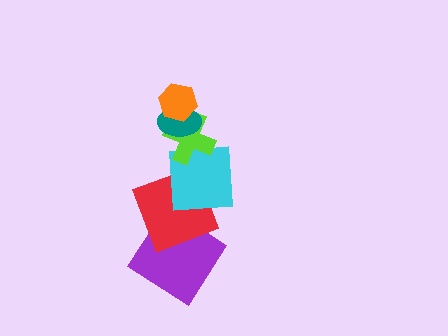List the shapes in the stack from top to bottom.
From top to bottom: the orange hexagon, the teal ellipse, the lime cross, the cyan square, the red square, the purple diamond.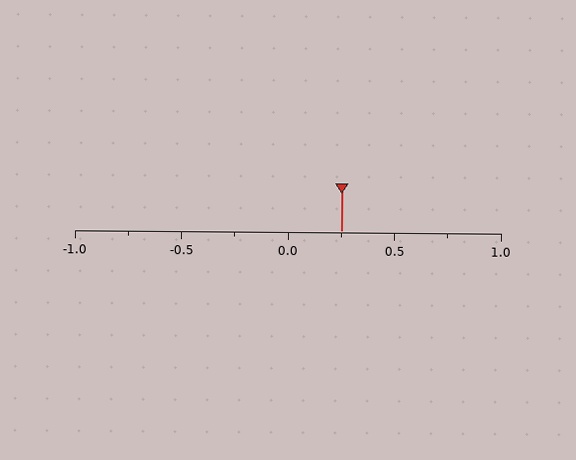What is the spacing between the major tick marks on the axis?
The major ticks are spaced 0.5 apart.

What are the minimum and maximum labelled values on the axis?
The axis runs from -1.0 to 1.0.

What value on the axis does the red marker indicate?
The marker indicates approximately 0.25.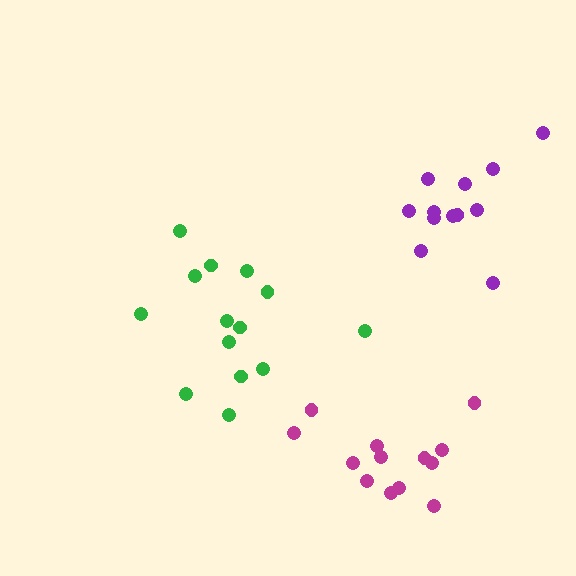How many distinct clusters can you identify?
There are 3 distinct clusters.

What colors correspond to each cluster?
The clusters are colored: purple, green, magenta.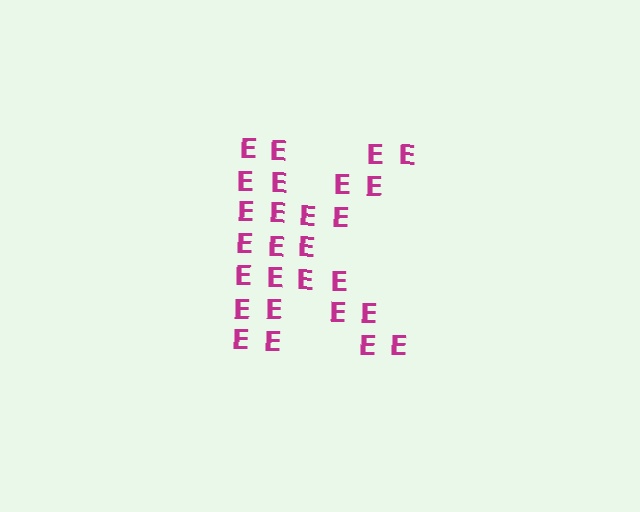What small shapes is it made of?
It is made of small letter E's.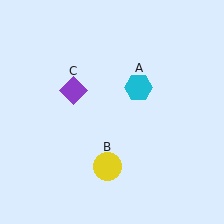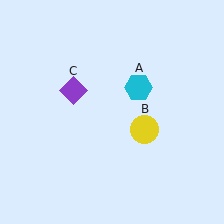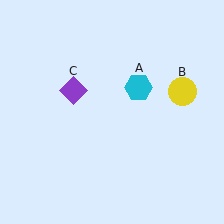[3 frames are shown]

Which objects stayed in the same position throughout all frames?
Cyan hexagon (object A) and purple diamond (object C) remained stationary.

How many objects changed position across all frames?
1 object changed position: yellow circle (object B).